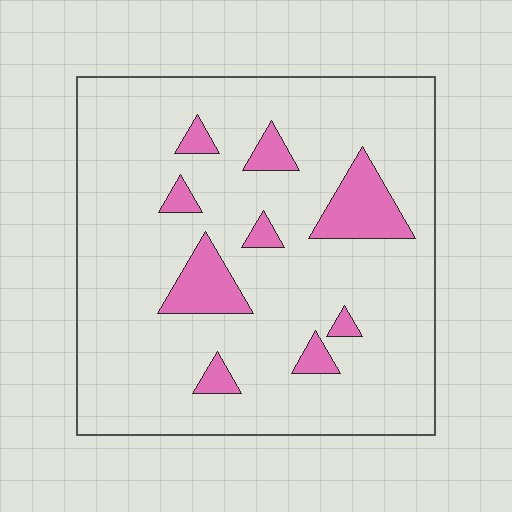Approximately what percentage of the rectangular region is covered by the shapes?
Approximately 10%.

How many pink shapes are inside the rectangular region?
9.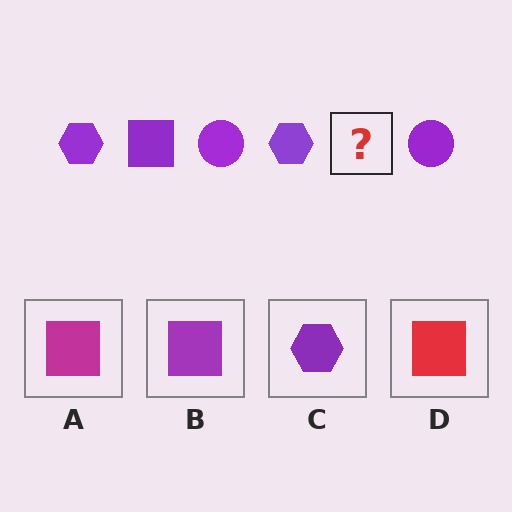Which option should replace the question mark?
Option B.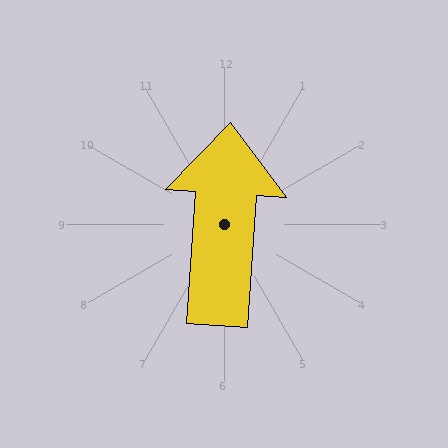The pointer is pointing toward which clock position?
Roughly 12 o'clock.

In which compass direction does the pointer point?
North.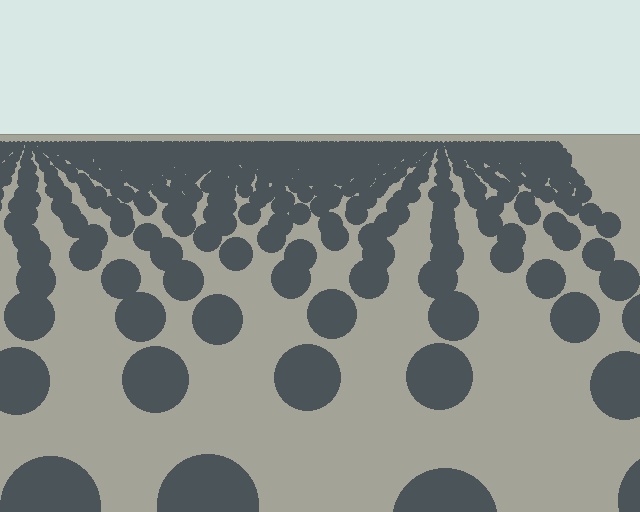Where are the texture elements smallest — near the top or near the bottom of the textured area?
Near the top.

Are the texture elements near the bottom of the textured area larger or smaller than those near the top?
Larger. Near the bottom, elements are closer to the viewer and appear at a bigger on-screen size.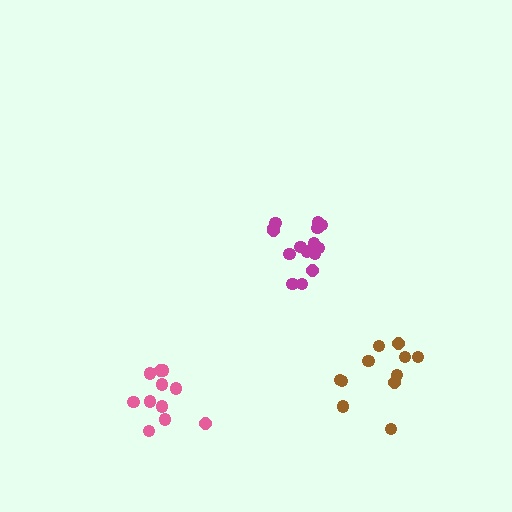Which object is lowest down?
The pink cluster is bottommost.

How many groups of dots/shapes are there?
There are 3 groups.